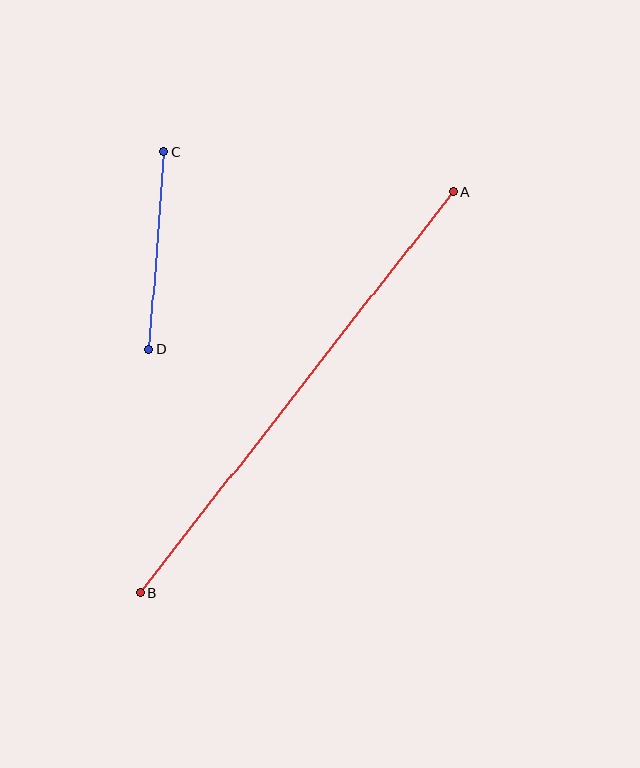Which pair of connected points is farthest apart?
Points A and B are farthest apart.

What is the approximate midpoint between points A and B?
The midpoint is at approximately (297, 392) pixels.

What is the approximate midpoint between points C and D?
The midpoint is at approximately (156, 251) pixels.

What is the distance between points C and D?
The distance is approximately 198 pixels.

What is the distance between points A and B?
The distance is approximately 509 pixels.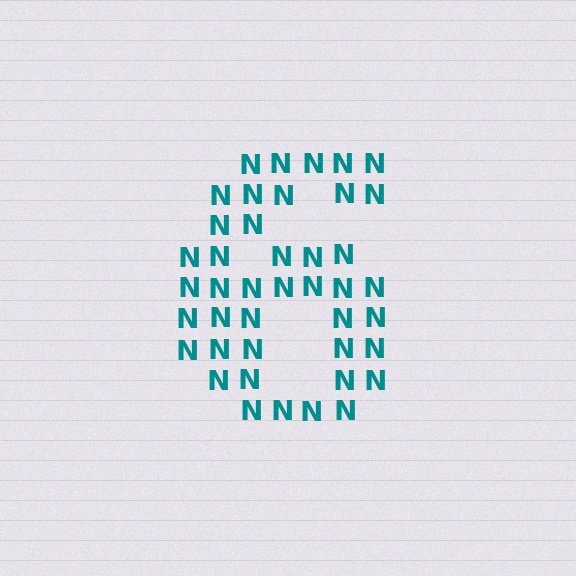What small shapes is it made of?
It is made of small letter N's.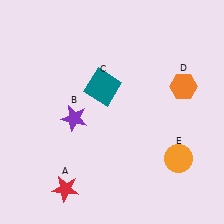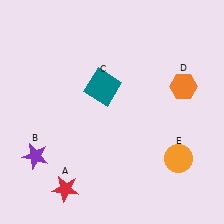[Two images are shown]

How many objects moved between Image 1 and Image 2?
1 object moved between the two images.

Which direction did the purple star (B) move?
The purple star (B) moved left.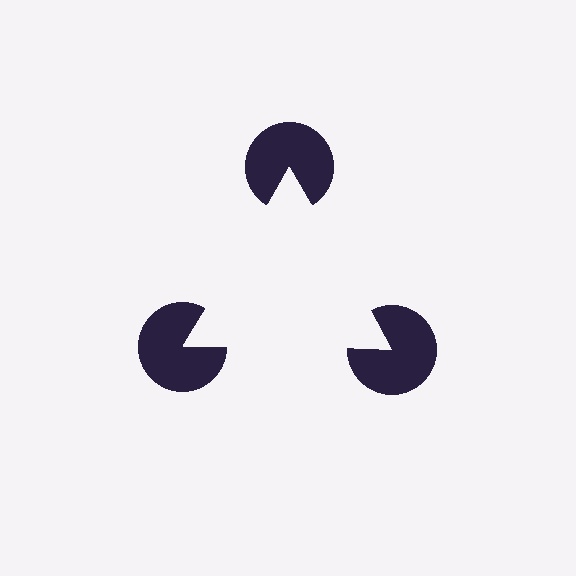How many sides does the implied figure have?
3 sides.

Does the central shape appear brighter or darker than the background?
It typically appears slightly brighter than the background, even though no actual brightness change is drawn.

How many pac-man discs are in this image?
There are 3 — one at each vertex of the illusory triangle.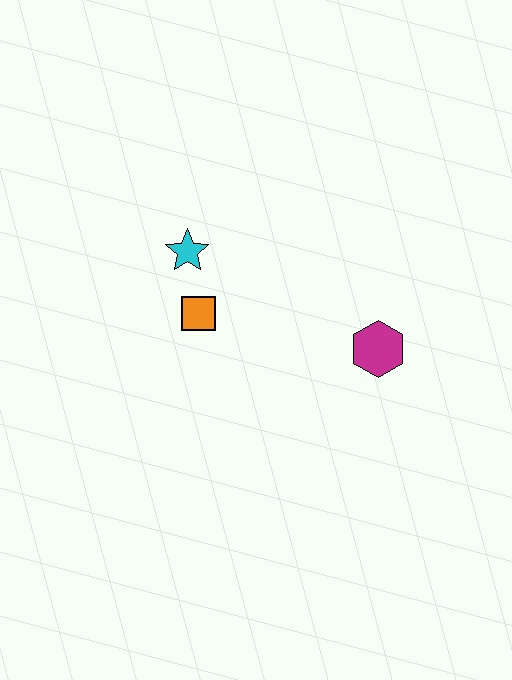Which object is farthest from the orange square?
The magenta hexagon is farthest from the orange square.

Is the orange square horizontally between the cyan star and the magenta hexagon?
Yes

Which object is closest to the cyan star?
The orange square is closest to the cyan star.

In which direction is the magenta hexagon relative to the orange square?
The magenta hexagon is to the right of the orange square.